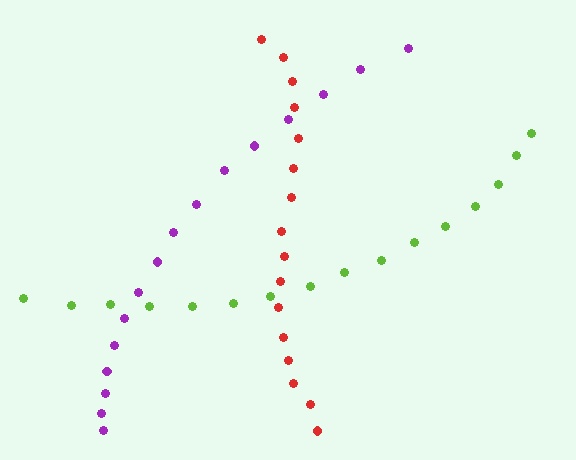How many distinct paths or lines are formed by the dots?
There are 3 distinct paths.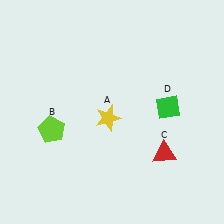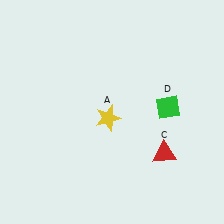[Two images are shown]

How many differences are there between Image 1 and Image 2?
There is 1 difference between the two images.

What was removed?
The lime pentagon (B) was removed in Image 2.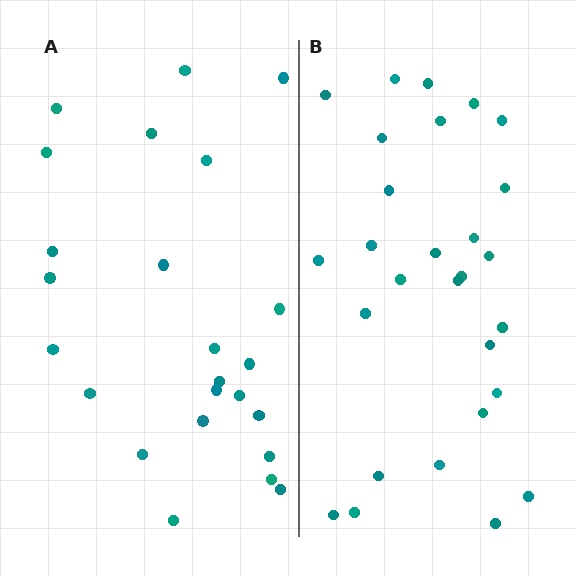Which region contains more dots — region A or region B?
Region B (the right region) has more dots.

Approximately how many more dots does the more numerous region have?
Region B has about 4 more dots than region A.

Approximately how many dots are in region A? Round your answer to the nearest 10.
About 20 dots. (The exact count is 24, which rounds to 20.)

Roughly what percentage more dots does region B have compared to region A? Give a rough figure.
About 15% more.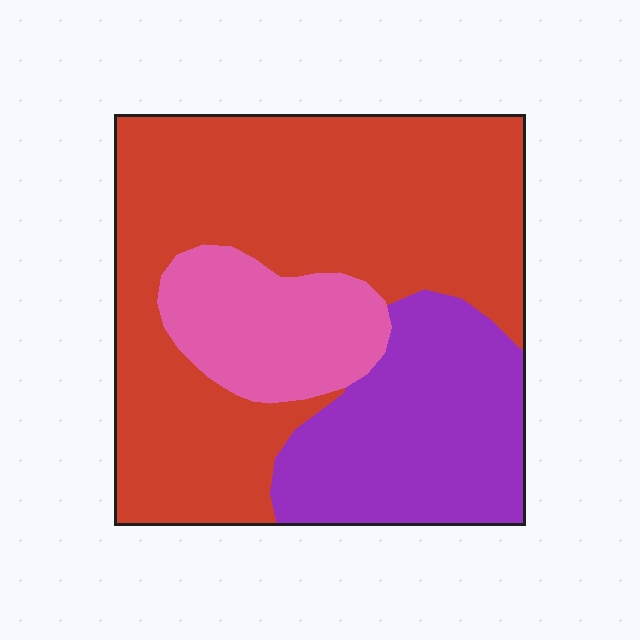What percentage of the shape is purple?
Purple takes up about one quarter (1/4) of the shape.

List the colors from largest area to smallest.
From largest to smallest: red, purple, pink.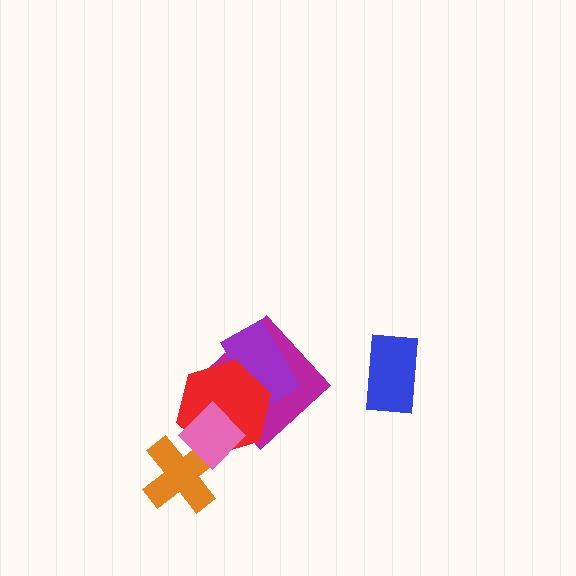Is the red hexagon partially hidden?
Yes, it is partially covered by another shape.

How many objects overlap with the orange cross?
2 objects overlap with the orange cross.